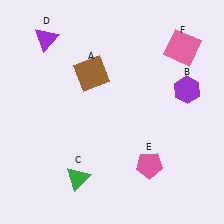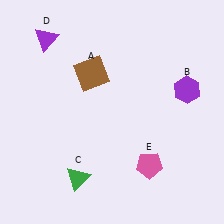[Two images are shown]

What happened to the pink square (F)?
The pink square (F) was removed in Image 2. It was in the top-right area of Image 1.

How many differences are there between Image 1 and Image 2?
There is 1 difference between the two images.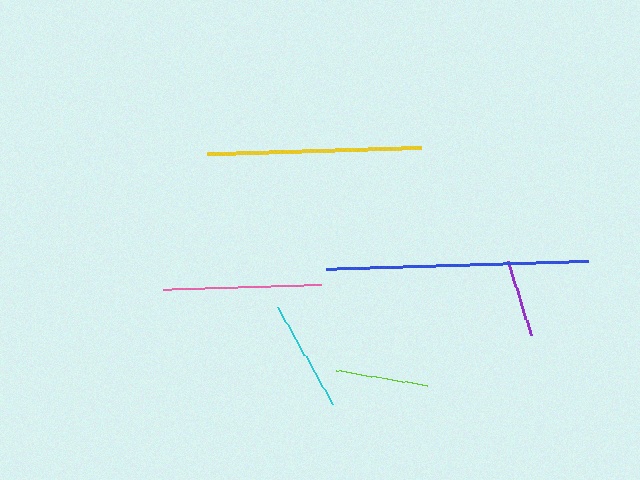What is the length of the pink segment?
The pink segment is approximately 159 pixels long.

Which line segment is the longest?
The blue line is the longest at approximately 263 pixels.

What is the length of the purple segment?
The purple segment is approximately 77 pixels long.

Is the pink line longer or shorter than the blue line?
The blue line is longer than the pink line.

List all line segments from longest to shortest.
From longest to shortest: blue, yellow, pink, cyan, lime, purple.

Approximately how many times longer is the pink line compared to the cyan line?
The pink line is approximately 1.4 times the length of the cyan line.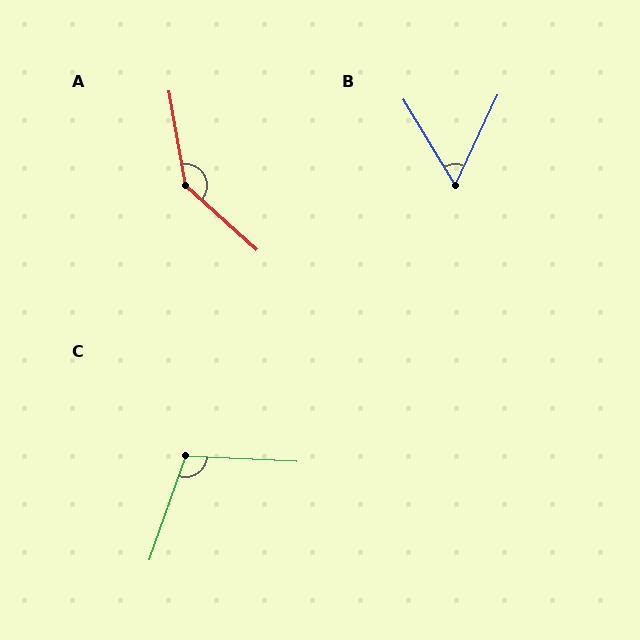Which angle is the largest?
A, at approximately 142 degrees.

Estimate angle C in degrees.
Approximately 106 degrees.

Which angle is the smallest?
B, at approximately 56 degrees.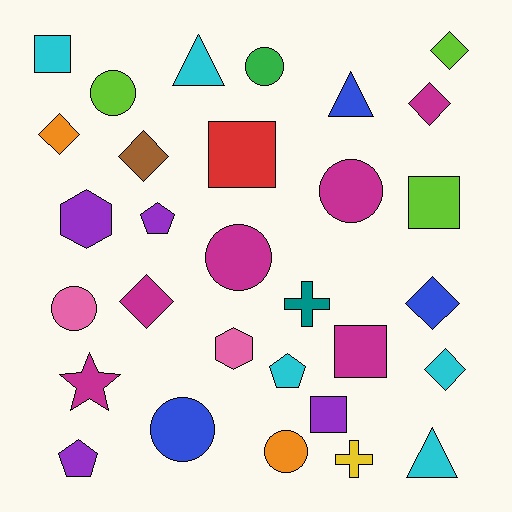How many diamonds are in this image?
There are 7 diamonds.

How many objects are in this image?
There are 30 objects.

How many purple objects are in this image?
There are 4 purple objects.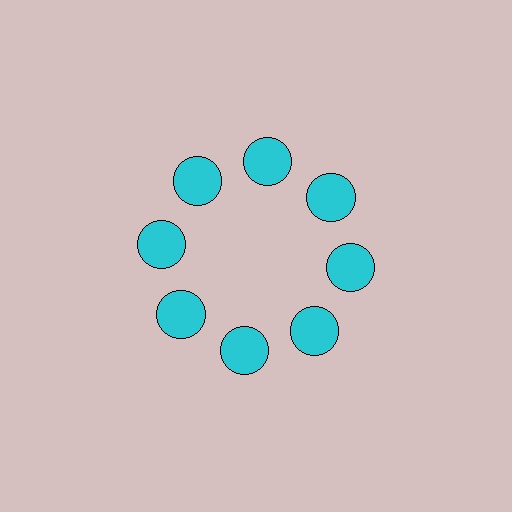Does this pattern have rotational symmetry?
Yes, this pattern has 8-fold rotational symmetry. It looks the same after rotating 45 degrees around the center.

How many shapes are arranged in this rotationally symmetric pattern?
There are 8 shapes, arranged in 8 groups of 1.